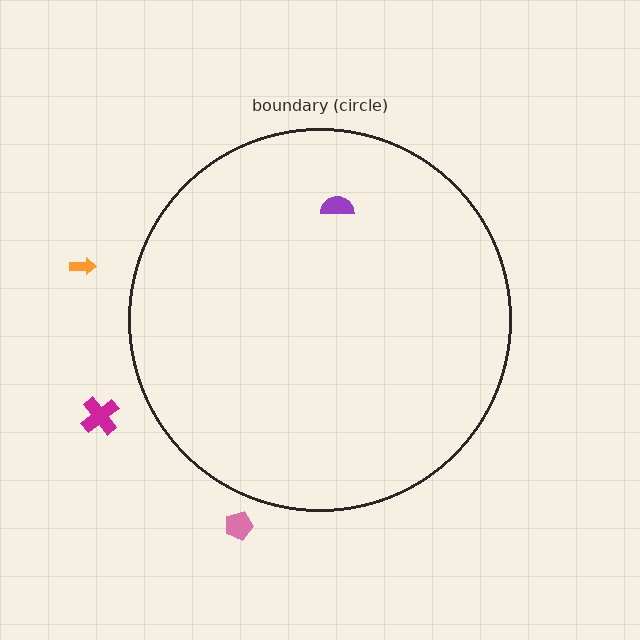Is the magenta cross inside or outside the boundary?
Outside.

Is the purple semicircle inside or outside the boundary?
Inside.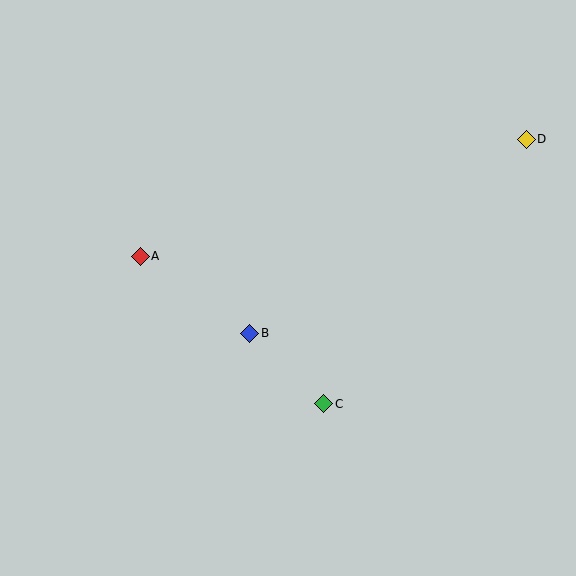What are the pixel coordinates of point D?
Point D is at (526, 139).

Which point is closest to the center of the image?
Point B at (250, 333) is closest to the center.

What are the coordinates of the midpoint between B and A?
The midpoint between B and A is at (195, 295).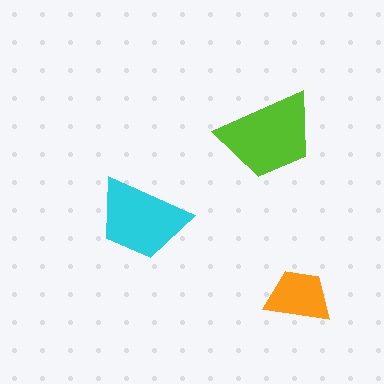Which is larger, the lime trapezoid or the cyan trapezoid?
The lime one.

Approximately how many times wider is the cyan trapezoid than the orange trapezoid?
About 1.5 times wider.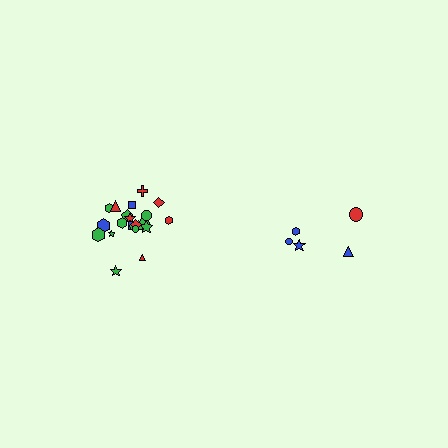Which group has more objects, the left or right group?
The left group.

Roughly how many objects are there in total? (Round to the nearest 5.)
Roughly 25 objects in total.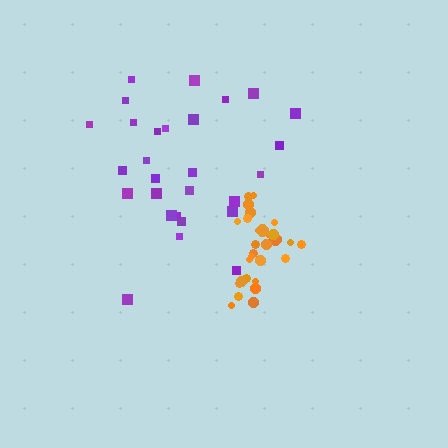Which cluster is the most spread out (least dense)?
Purple.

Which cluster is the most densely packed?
Orange.